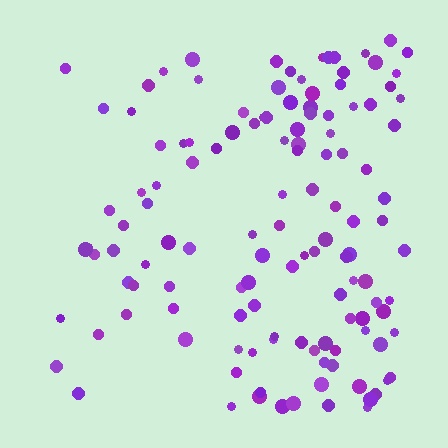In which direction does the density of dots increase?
From left to right, with the right side densest.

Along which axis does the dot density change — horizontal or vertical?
Horizontal.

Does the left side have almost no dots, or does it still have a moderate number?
Still a moderate number, just noticeably fewer than the right.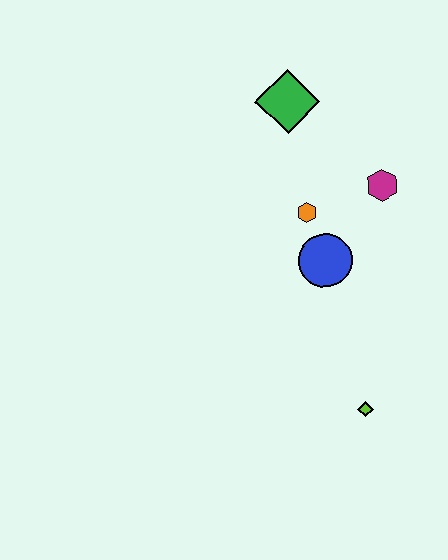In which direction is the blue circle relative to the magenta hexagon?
The blue circle is below the magenta hexagon.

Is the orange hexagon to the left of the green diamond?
No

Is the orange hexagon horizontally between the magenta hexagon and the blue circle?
No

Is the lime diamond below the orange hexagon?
Yes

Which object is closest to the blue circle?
The orange hexagon is closest to the blue circle.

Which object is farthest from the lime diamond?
The green diamond is farthest from the lime diamond.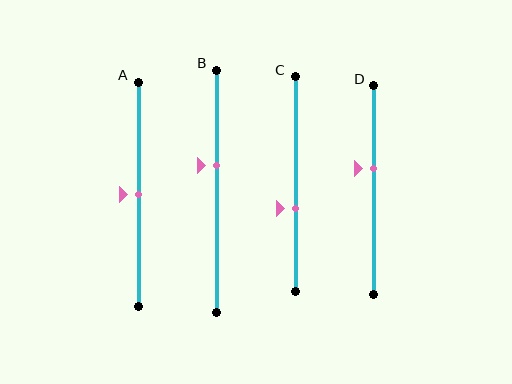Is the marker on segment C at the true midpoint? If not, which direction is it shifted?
No, the marker on segment C is shifted downward by about 11% of the segment length.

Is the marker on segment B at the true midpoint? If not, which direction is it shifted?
No, the marker on segment B is shifted upward by about 11% of the segment length.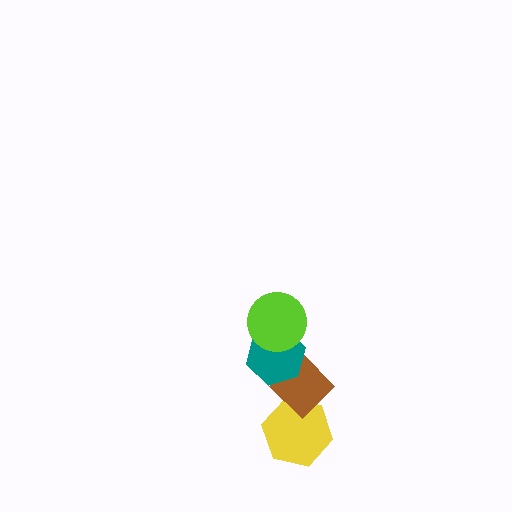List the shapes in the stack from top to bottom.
From top to bottom: the lime circle, the teal hexagon, the brown diamond, the yellow hexagon.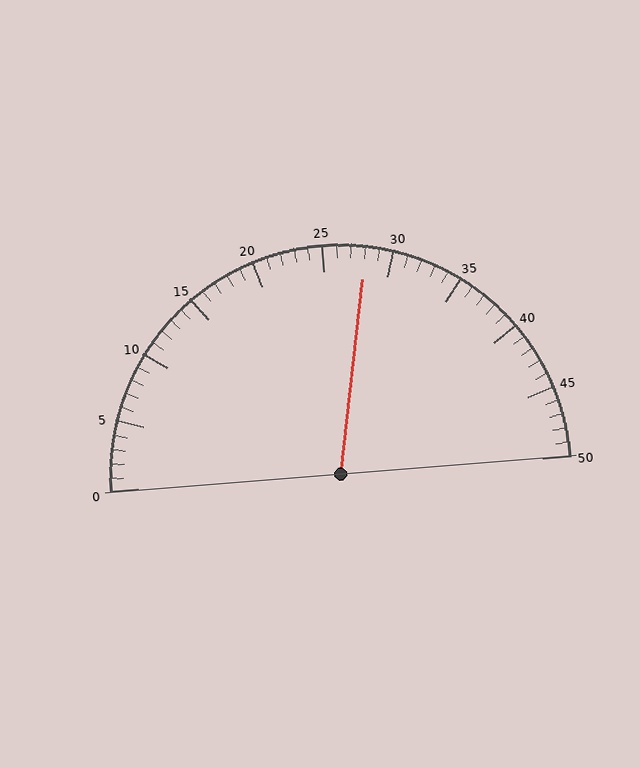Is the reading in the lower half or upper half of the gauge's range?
The reading is in the upper half of the range (0 to 50).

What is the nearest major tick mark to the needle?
The nearest major tick mark is 30.